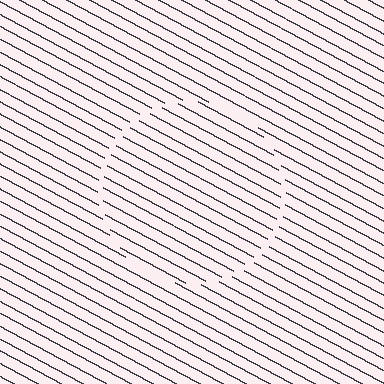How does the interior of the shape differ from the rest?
The interior of the shape contains the same grating, shifted by half a period — the contour is defined by the phase discontinuity where line-ends from the inner and outer gratings abut.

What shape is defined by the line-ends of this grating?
An illusory circle. The interior of the shape contains the same grating, shifted by half a period — the contour is defined by the phase discontinuity where line-ends from the inner and outer gratings abut.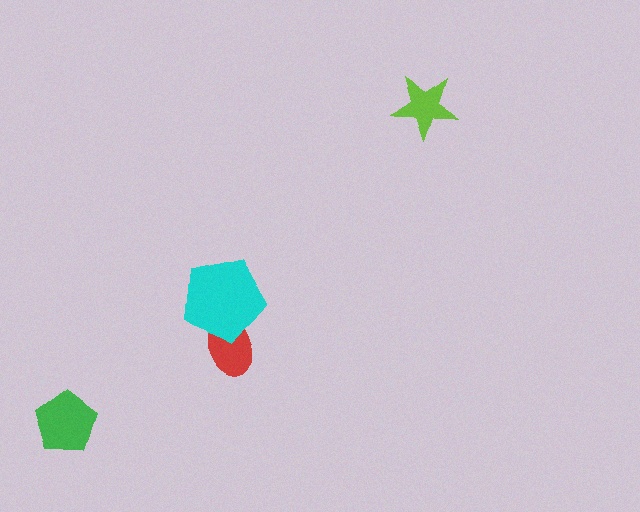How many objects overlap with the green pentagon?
0 objects overlap with the green pentagon.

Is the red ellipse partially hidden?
Yes, it is partially covered by another shape.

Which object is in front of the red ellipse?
The cyan pentagon is in front of the red ellipse.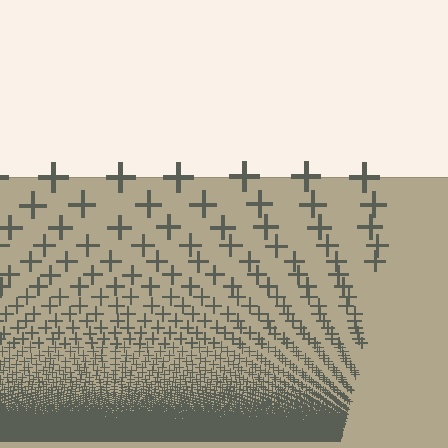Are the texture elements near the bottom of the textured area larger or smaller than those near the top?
Smaller. The gradient is inverted — elements near the bottom are smaller and denser.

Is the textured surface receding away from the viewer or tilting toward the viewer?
The surface appears to tilt toward the viewer. Texture elements get larger and sparser toward the top.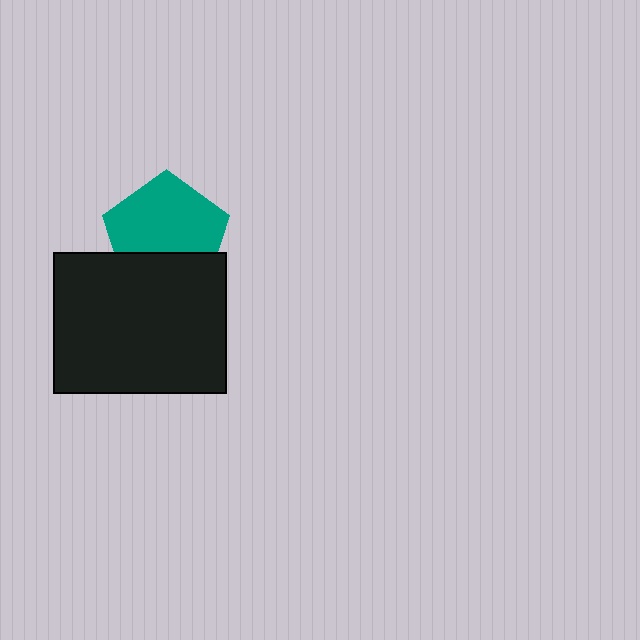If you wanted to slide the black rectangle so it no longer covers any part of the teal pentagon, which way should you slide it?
Slide it down — that is the most direct way to separate the two shapes.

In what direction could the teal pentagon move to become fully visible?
The teal pentagon could move up. That would shift it out from behind the black rectangle entirely.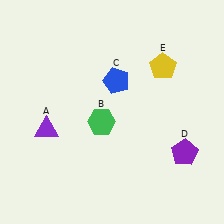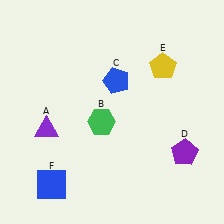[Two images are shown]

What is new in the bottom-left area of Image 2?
A blue square (F) was added in the bottom-left area of Image 2.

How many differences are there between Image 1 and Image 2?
There is 1 difference between the two images.